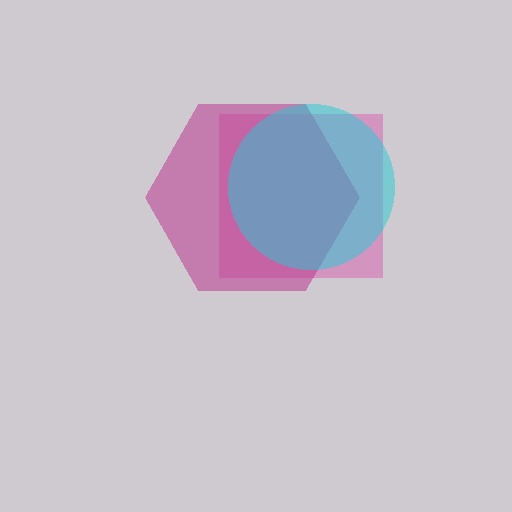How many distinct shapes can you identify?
There are 3 distinct shapes: a pink square, a magenta hexagon, a cyan circle.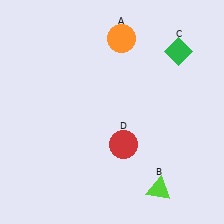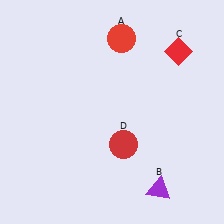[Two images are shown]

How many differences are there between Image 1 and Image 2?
There are 3 differences between the two images.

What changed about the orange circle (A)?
In Image 1, A is orange. In Image 2, it changed to red.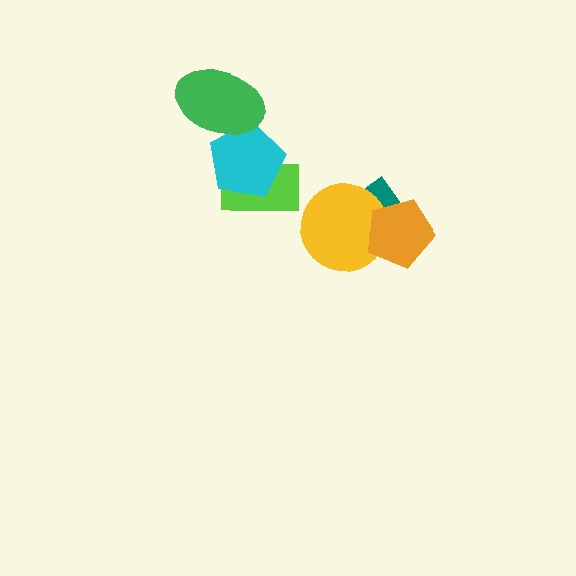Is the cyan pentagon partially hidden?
Yes, it is partially covered by another shape.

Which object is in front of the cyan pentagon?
The green ellipse is in front of the cyan pentagon.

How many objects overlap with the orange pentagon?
2 objects overlap with the orange pentagon.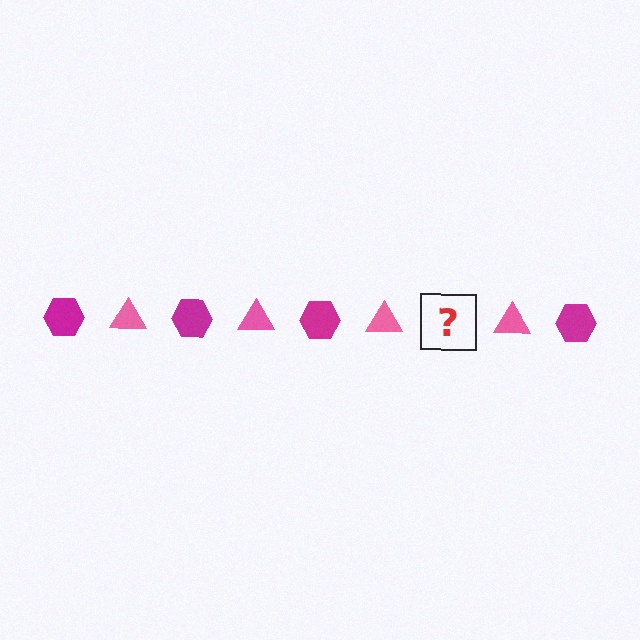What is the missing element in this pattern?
The missing element is a magenta hexagon.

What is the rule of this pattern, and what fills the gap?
The rule is that the pattern alternates between magenta hexagon and pink triangle. The gap should be filled with a magenta hexagon.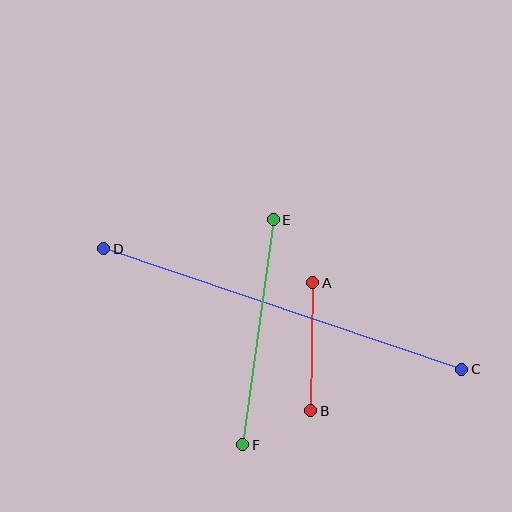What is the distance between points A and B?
The distance is approximately 128 pixels.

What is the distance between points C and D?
The distance is approximately 378 pixels.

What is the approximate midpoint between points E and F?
The midpoint is at approximately (258, 332) pixels.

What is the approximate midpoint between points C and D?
The midpoint is at approximately (283, 309) pixels.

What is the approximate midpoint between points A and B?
The midpoint is at approximately (312, 347) pixels.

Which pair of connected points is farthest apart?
Points C and D are farthest apart.